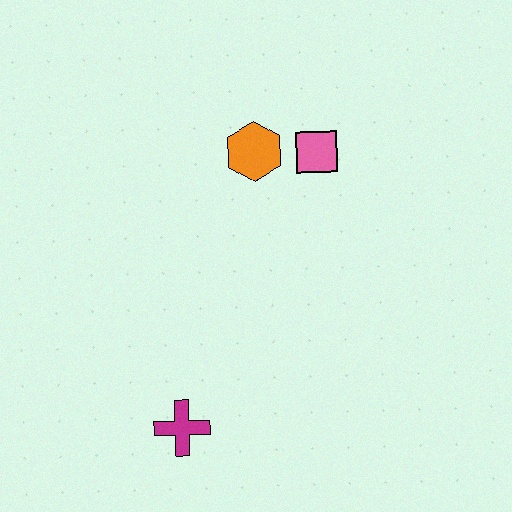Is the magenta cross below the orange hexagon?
Yes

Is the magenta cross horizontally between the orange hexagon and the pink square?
No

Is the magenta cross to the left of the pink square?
Yes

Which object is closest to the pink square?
The orange hexagon is closest to the pink square.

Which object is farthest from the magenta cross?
The pink square is farthest from the magenta cross.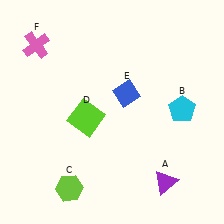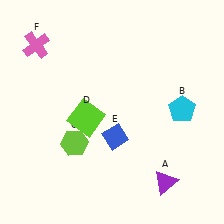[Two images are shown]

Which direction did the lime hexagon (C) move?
The lime hexagon (C) moved up.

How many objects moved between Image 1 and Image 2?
2 objects moved between the two images.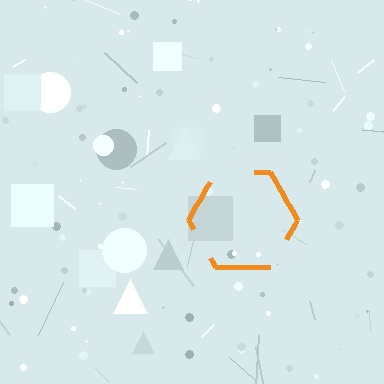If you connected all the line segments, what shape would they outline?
They would outline a hexagon.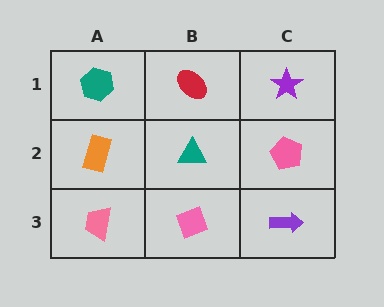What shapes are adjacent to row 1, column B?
A teal triangle (row 2, column B), a teal hexagon (row 1, column A), a purple star (row 1, column C).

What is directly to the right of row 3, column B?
A purple arrow.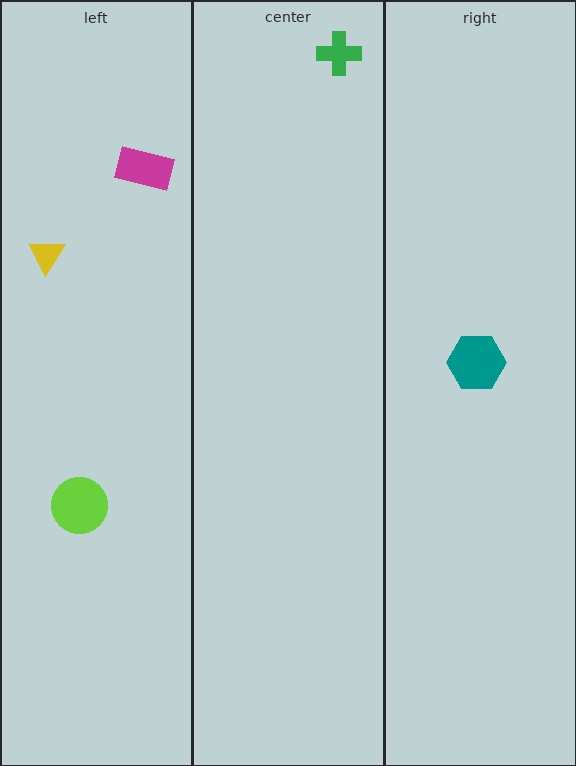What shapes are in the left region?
The lime circle, the magenta rectangle, the yellow triangle.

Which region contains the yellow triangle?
The left region.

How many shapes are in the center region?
1.